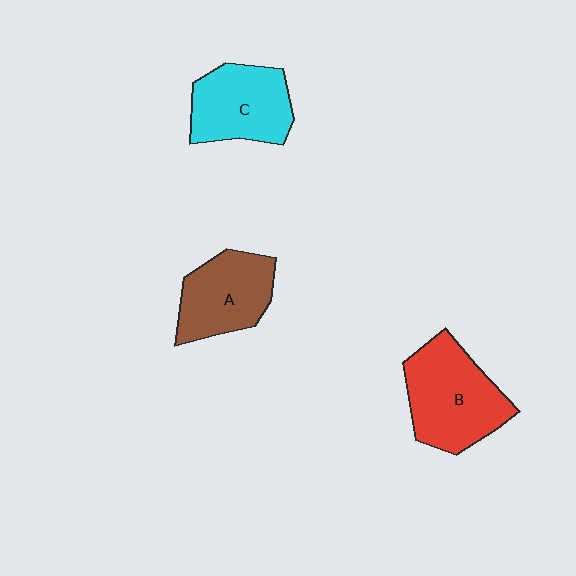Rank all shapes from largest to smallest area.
From largest to smallest: B (red), C (cyan), A (brown).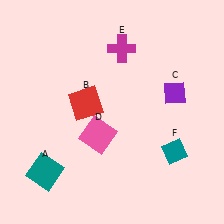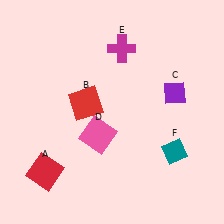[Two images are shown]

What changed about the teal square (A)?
In Image 1, A is teal. In Image 2, it changed to red.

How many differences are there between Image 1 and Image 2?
There is 1 difference between the two images.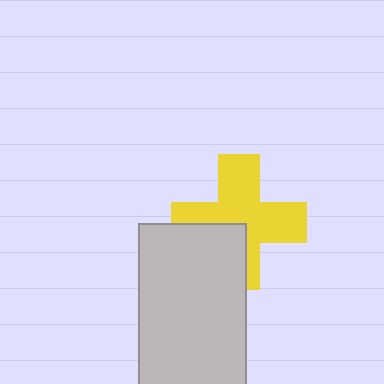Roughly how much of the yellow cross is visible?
Most of it is visible (roughly 70%).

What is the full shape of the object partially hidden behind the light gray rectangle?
The partially hidden object is a yellow cross.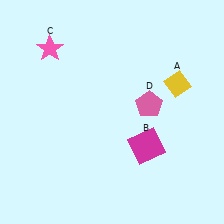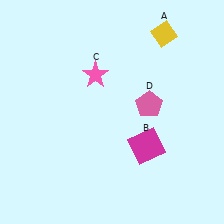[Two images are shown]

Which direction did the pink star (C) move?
The pink star (C) moved right.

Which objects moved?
The objects that moved are: the yellow diamond (A), the pink star (C).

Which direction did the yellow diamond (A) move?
The yellow diamond (A) moved up.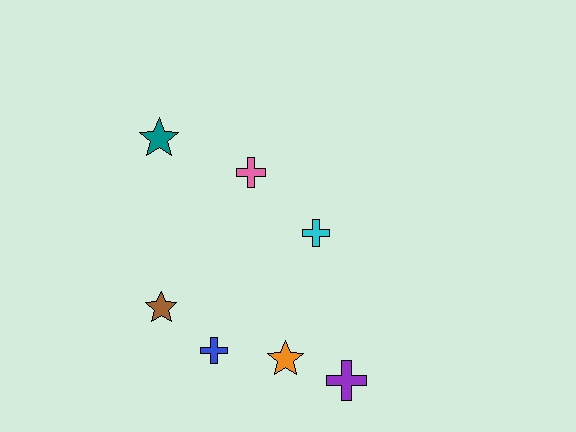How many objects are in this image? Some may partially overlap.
There are 7 objects.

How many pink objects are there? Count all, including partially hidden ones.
There is 1 pink object.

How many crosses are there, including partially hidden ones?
There are 4 crosses.